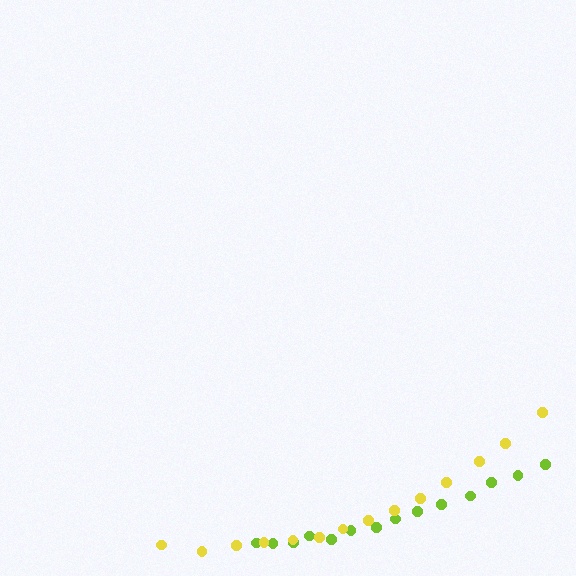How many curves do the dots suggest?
There are 2 distinct paths.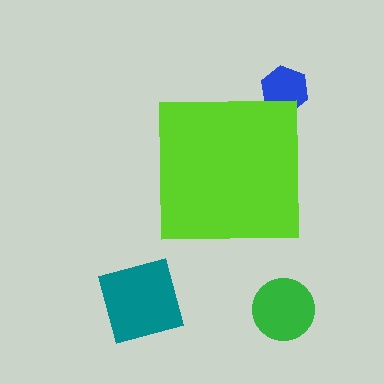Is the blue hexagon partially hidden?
Yes, the blue hexagon is partially hidden behind the lime square.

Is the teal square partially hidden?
No, the teal square is fully visible.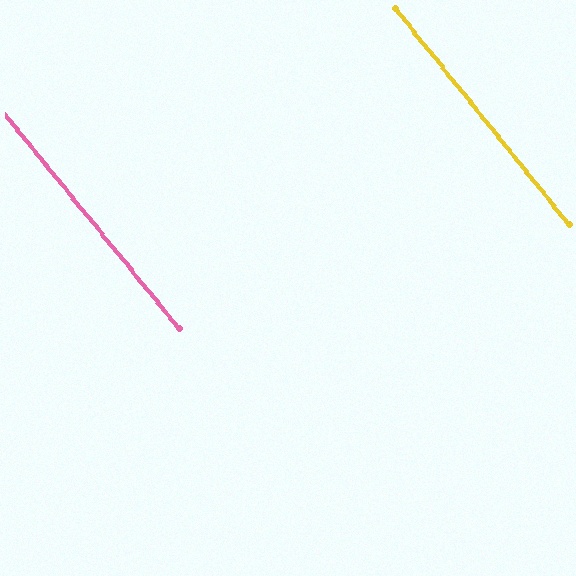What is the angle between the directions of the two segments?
Approximately 1 degree.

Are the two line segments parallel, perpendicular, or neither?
Parallel — their directions differ by only 0.6°.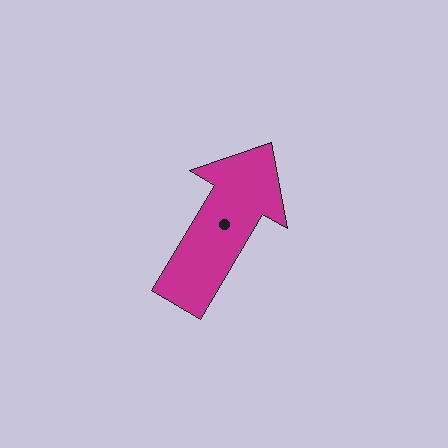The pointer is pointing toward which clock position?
Roughly 1 o'clock.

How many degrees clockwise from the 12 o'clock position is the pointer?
Approximately 31 degrees.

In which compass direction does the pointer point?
Northeast.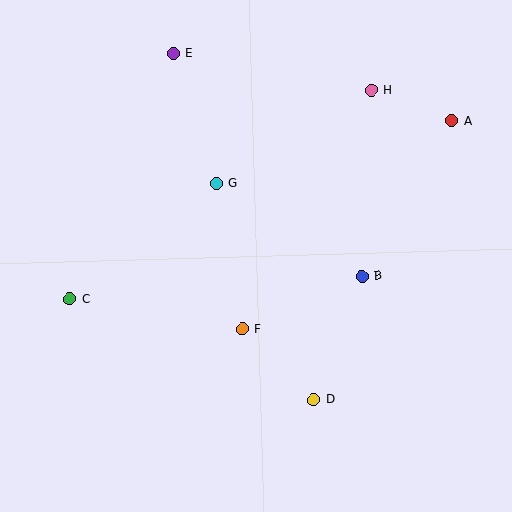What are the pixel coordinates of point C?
Point C is at (70, 299).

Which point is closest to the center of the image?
Point F at (242, 329) is closest to the center.